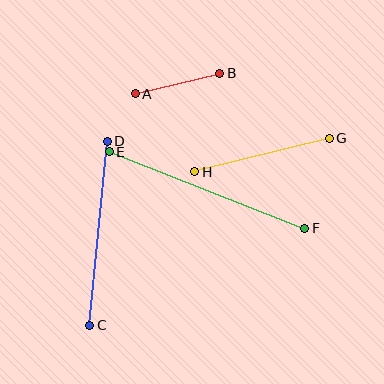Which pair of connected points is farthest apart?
Points E and F are farthest apart.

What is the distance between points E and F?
The distance is approximately 210 pixels.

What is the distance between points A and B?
The distance is approximately 87 pixels.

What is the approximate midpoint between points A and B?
The midpoint is at approximately (177, 83) pixels.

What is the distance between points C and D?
The distance is approximately 185 pixels.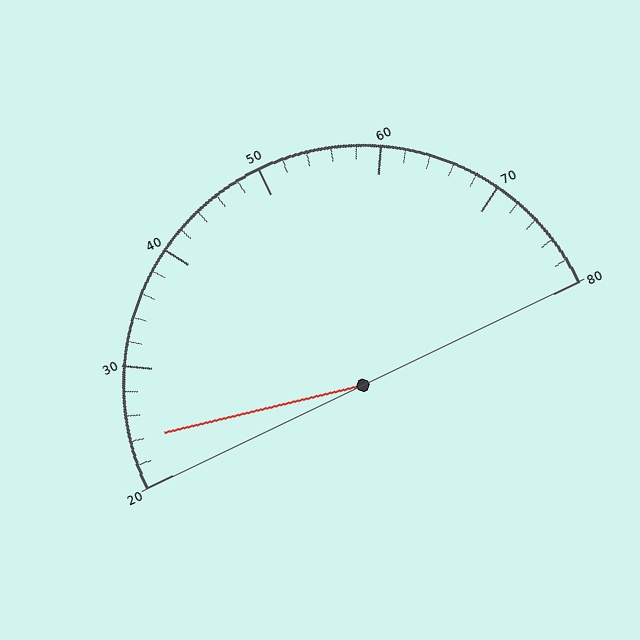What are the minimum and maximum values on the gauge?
The gauge ranges from 20 to 80.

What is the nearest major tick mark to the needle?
The nearest major tick mark is 20.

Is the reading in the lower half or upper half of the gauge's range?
The reading is in the lower half of the range (20 to 80).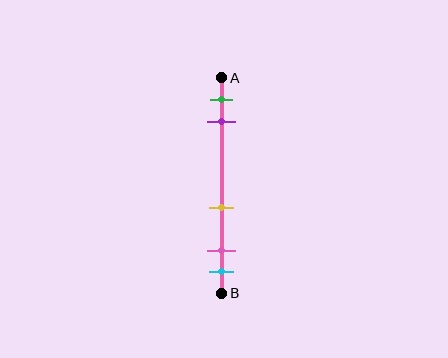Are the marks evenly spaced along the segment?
No, the marks are not evenly spaced.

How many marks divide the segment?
There are 5 marks dividing the segment.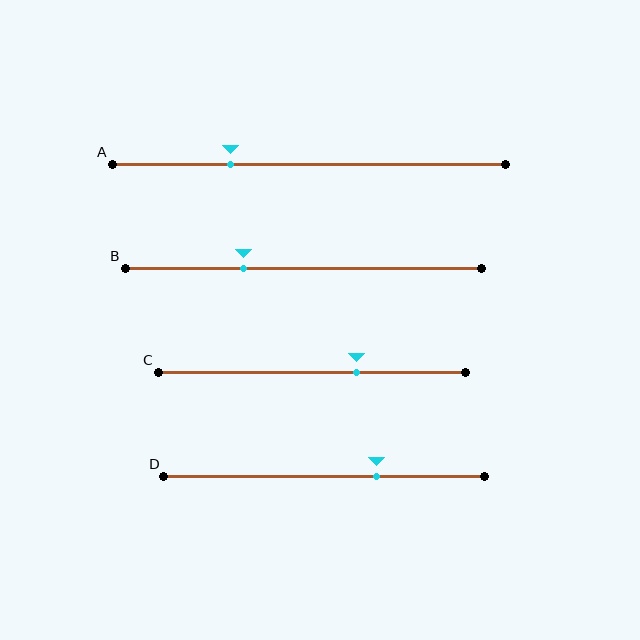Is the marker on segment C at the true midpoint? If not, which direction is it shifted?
No, the marker on segment C is shifted to the right by about 14% of the segment length.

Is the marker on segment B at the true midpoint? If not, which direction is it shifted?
No, the marker on segment B is shifted to the left by about 17% of the segment length.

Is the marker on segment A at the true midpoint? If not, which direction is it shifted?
No, the marker on segment A is shifted to the left by about 20% of the segment length.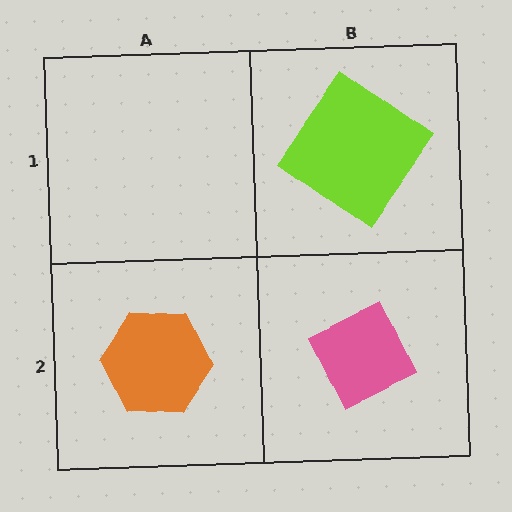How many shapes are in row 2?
2 shapes.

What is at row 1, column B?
A lime diamond.